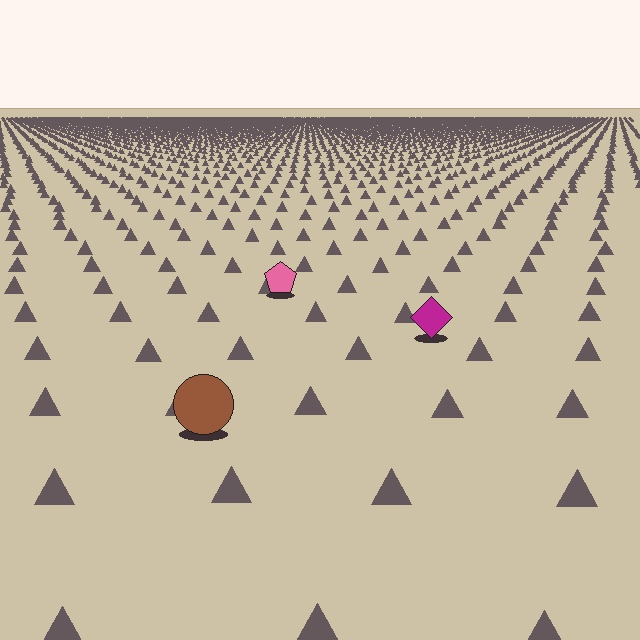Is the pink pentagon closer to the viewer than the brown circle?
No. The brown circle is closer — you can tell from the texture gradient: the ground texture is coarser near it.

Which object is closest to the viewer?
The brown circle is closest. The texture marks near it are larger and more spread out.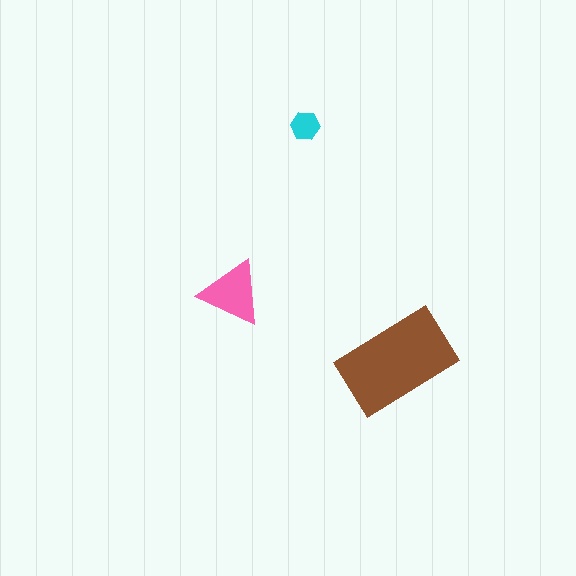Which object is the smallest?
The cyan hexagon.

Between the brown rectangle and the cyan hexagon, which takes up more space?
The brown rectangle.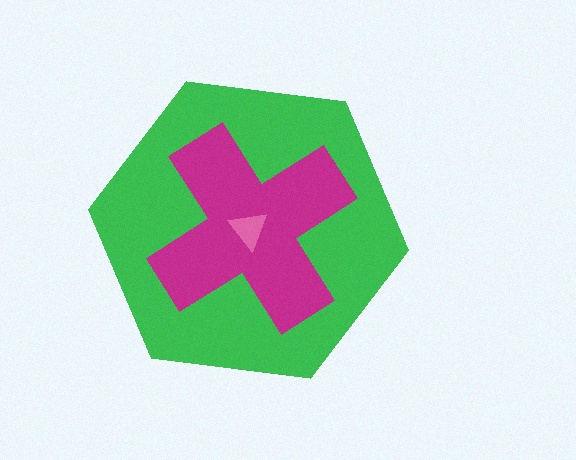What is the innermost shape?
The pink triangle.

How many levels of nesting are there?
3.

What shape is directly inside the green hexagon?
The magenta cross.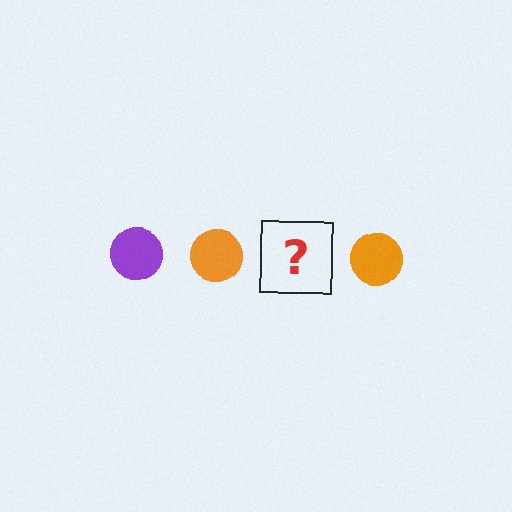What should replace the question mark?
The question mark should be replaced with a purple circle.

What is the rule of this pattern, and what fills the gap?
The rule is that the pattern cycles through purple, orange circles. The gap should be filled with a purple circle.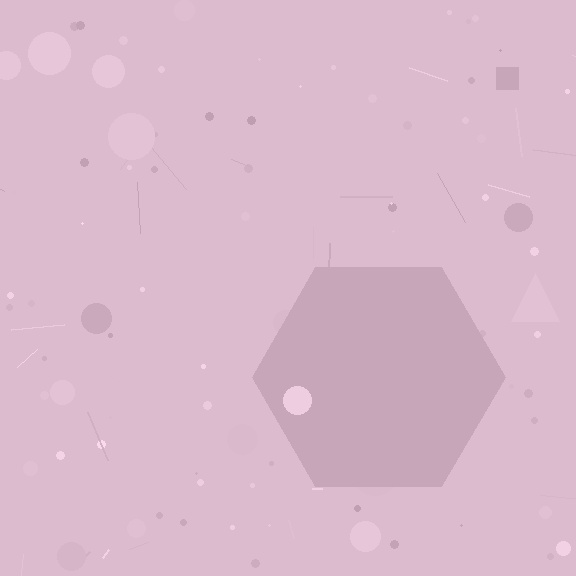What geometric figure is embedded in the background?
A hexagon is embedded in the background.